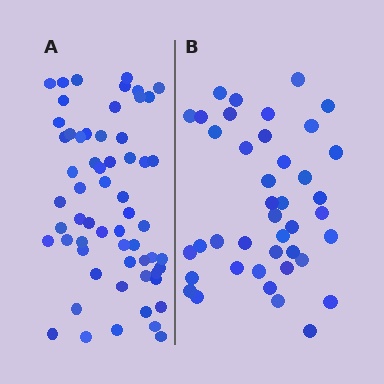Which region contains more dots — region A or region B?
Region A (the left region) has more dots.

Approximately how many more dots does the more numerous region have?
Region A has approximately 20 more dots than region B.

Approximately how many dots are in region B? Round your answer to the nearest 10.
About 40 dots. (The exact count is 41, which rounds to 40.)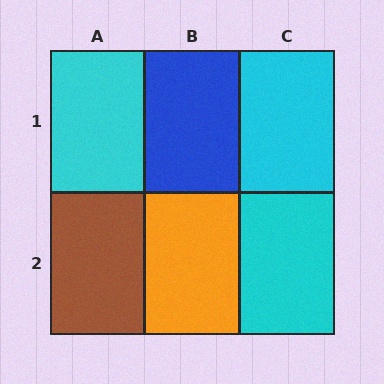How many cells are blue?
1 cell is blue.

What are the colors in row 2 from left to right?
Brown, orange, cyan.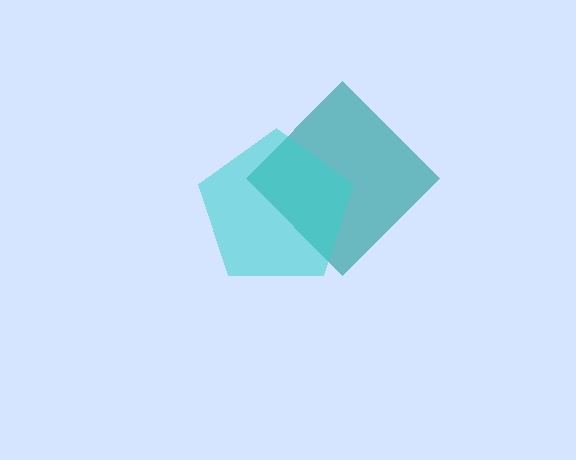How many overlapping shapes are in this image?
There are 2 overlapping shapes in the image.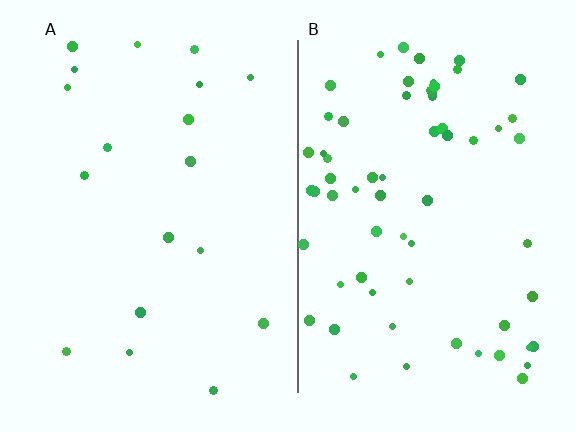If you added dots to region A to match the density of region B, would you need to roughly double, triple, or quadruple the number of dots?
Approximately triple.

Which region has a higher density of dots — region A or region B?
B (the right).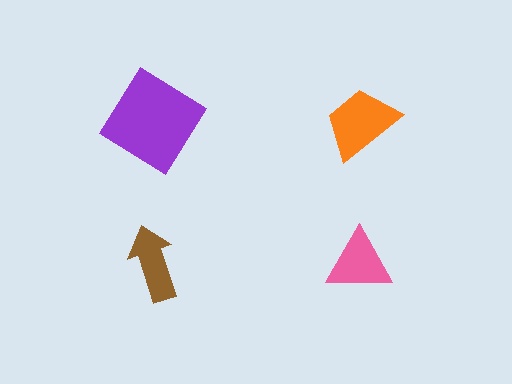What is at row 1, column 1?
A purple diamond.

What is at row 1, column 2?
An orange trapezoid.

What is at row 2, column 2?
A pink triangle.